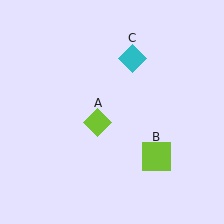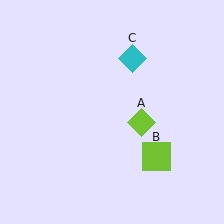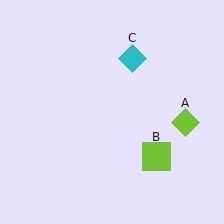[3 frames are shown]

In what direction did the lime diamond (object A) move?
The lime diamond (object A) moved right.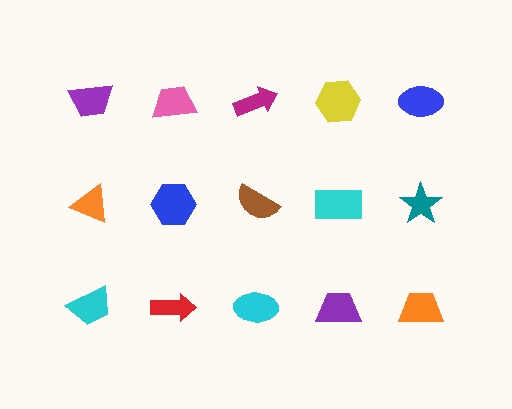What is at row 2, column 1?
An orange triangle.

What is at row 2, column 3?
A brown semicircle.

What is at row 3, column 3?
A cyan ellipse.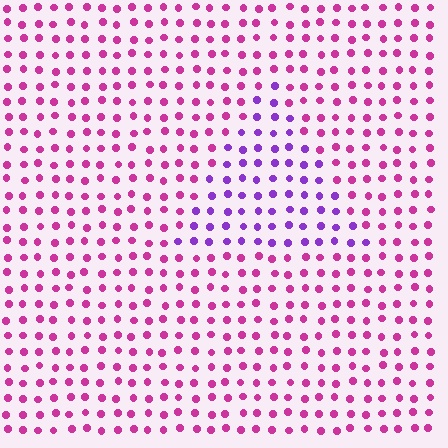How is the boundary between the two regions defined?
The boundary is defined purely by a slight shift in hue (about 45 degrees). Spacing, size, and orientation are identical on both sides.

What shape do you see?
I see a triangle.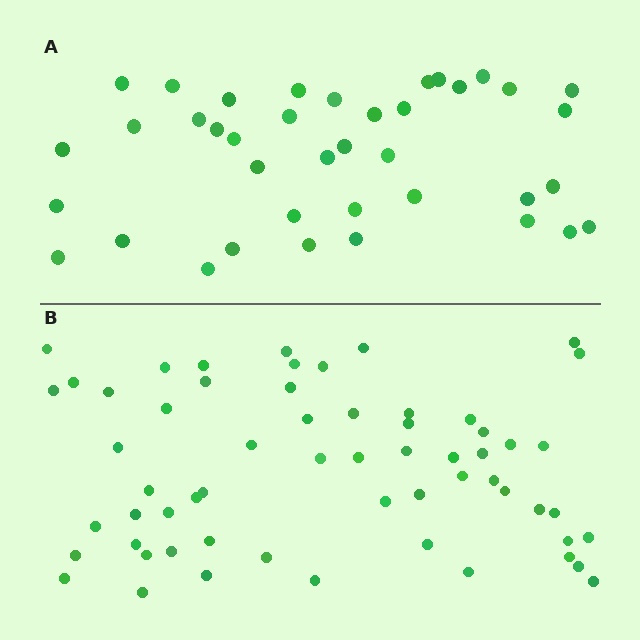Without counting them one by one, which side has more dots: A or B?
Region B (the bottom region) has more dots.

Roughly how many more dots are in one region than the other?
Region B has approximately 20 more dots than region A.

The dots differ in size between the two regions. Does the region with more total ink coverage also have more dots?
No. Region A has more total ink coverage because its dots are larger, but region B actually contains more individual dots. Total area can be misleading — the number of items is what matters here.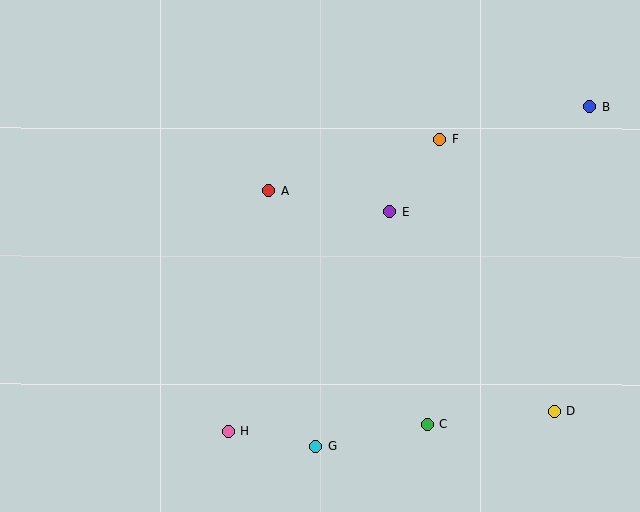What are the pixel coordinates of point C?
Point C is at (427, 425).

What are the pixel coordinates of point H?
Point H is at (228, 431).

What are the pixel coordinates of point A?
Point A is at (269, 191).